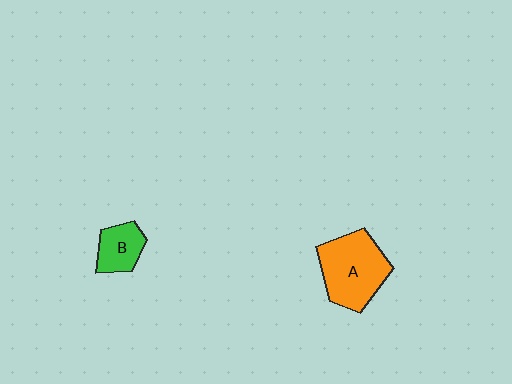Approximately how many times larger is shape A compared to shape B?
Approximately 2.1 times.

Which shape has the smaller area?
Shape B (green).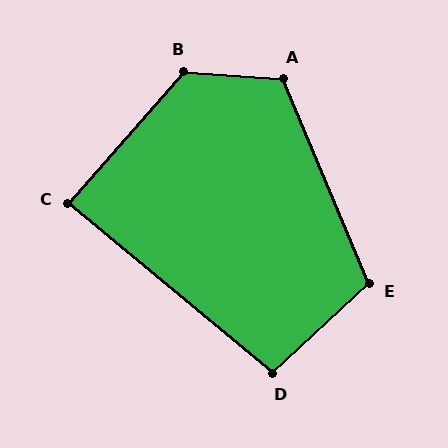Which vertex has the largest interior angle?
B, at approximately 128 degrees.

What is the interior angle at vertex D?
Approximately 97 degrees (obtuse).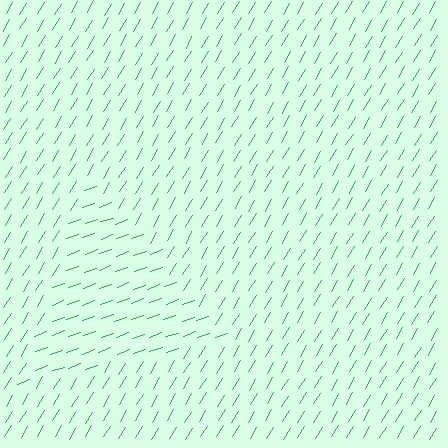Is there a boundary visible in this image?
Yes, there is a texture boundary formed by a change in line orientation.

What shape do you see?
I see a triangle.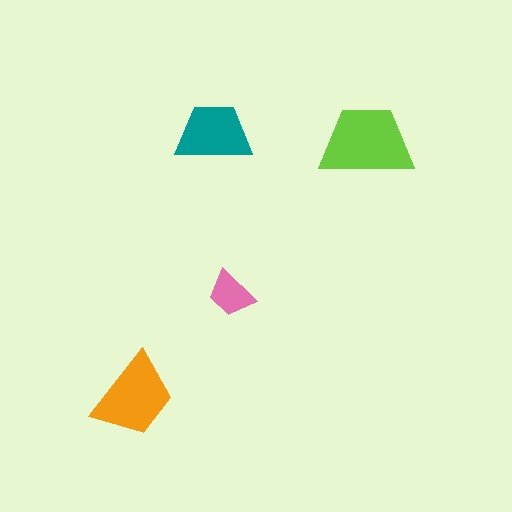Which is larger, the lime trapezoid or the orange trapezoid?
The lime one.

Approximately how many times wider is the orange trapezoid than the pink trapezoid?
About 2 times wider.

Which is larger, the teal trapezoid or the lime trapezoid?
The lime one.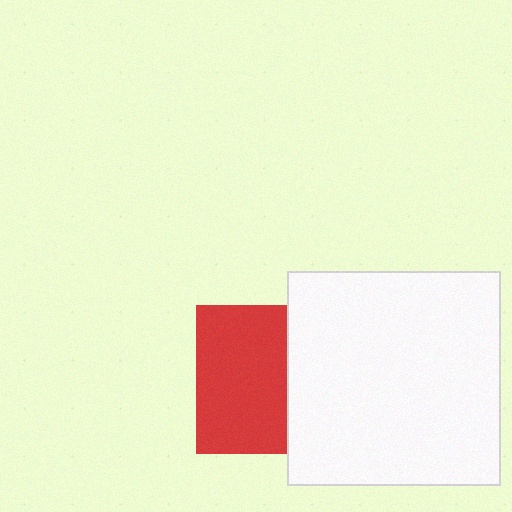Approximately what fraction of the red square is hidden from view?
Roughly 39% of the red square is hidden behind the white square.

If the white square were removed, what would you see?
You would see the complete red square.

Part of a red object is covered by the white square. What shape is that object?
It is a square.